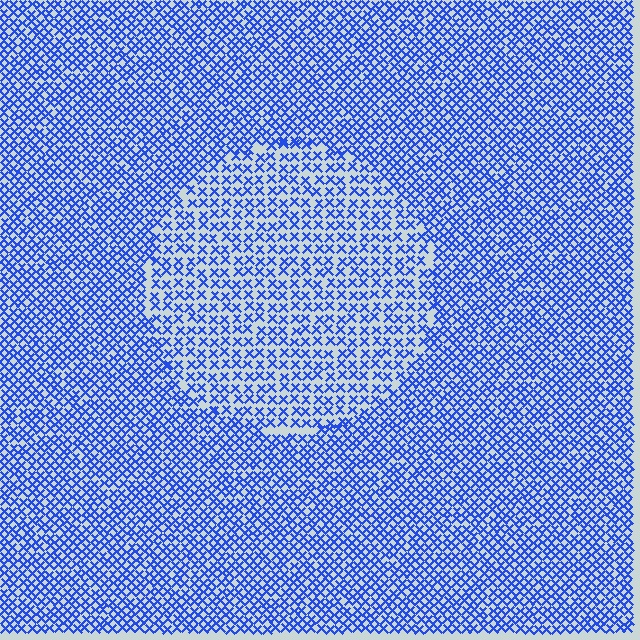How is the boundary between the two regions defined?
The boundary is defined by a change in element density (approximately 1.6x ratio). All elements are the same color, size, and shape.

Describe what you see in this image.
The image contains small blue elements arranged at two different densities. A circle-shaped region is visible where the elements are less densely packed than the surrounding area.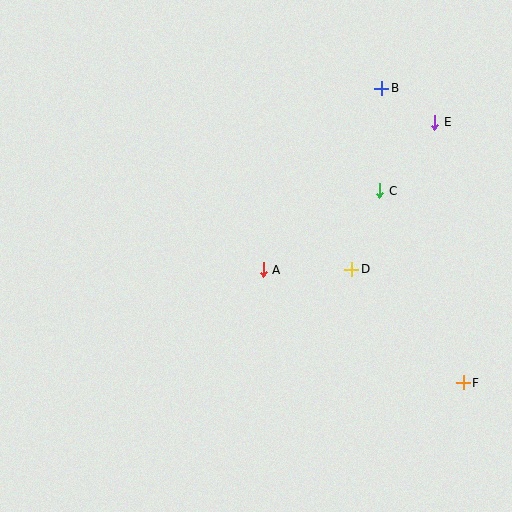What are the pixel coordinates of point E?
Point E is at (435, 122).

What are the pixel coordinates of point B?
Point B is at (382, 88).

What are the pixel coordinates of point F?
Point F is at (463, 383).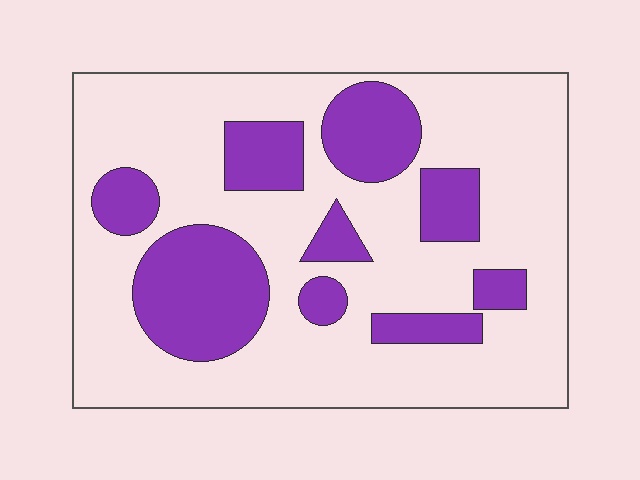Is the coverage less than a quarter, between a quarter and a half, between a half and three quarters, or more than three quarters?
Between a quarter and a half.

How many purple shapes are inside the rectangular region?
9.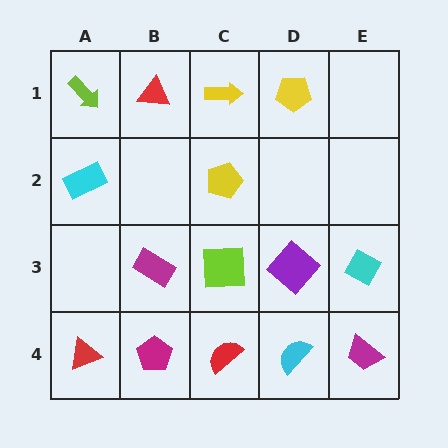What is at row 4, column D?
A cyan semicircle.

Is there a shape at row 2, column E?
No, that cell is empty.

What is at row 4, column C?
A red semicircle.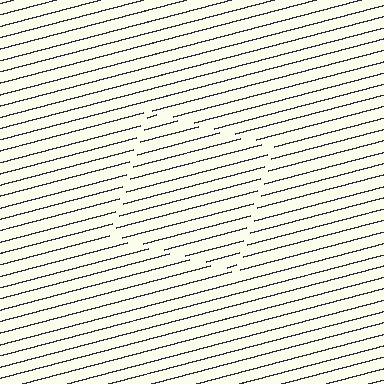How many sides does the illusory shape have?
4 sides — the line-ends trace a square.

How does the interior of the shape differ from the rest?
The interior of the shape contains the same grating, shifted by half a period — the contour is defined by the phase discontinuity where line-ends from the inner and outer gratings abut.